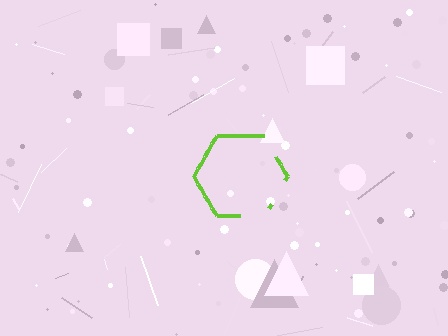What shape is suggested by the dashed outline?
The dashed outline suggests a hexagon.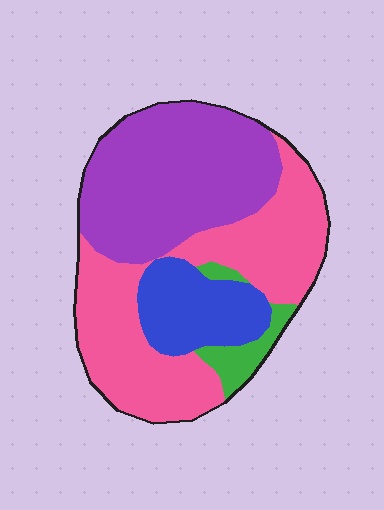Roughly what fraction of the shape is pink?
Pink takes up between a quarter and a half of the shape.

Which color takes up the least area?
Green, at roughly 5%.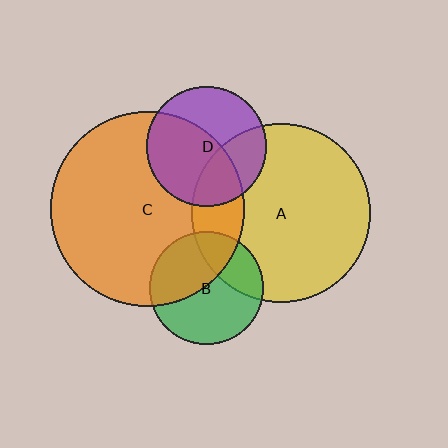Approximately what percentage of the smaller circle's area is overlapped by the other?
Approximately 20%.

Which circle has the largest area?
Circle C (orange).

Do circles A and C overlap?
Yes.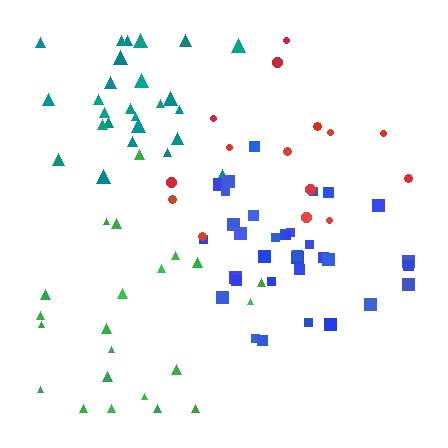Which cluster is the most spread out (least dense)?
Red.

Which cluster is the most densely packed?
Blue.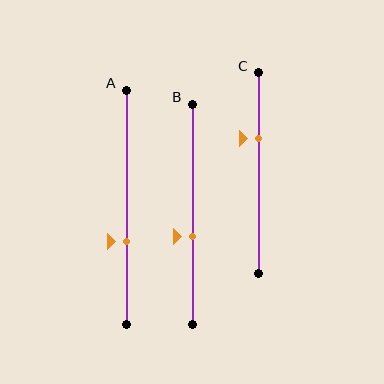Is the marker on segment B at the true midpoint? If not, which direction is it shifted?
No, the marker on segment B is shifted downward by about 10% of the segment length.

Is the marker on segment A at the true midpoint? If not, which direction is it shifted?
No, the marker on segment A is shifted downward by about 15% of the segment length.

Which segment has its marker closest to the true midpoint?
Segment B has its marker closest to the true midpoint.